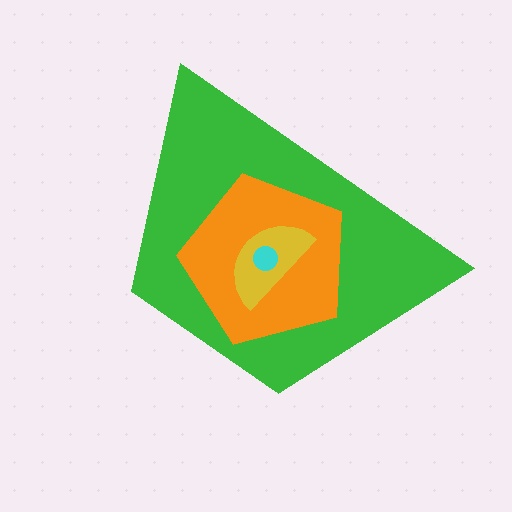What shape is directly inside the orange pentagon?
The yellow semicircle.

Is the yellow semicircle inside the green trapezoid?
Yes.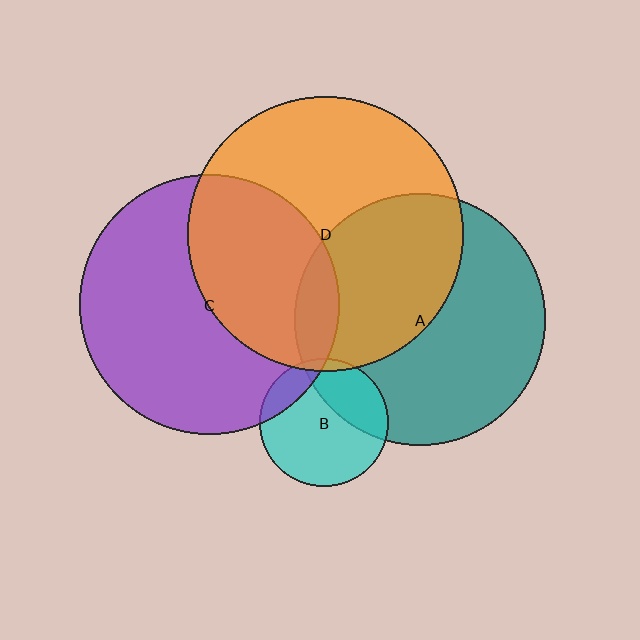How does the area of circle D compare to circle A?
Approximately 1.2 times.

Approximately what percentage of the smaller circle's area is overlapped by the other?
Approximately 5%.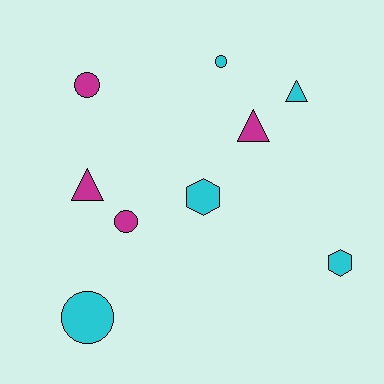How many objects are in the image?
There are 9 objects.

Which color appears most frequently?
Cyan, with 5 objects.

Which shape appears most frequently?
Circle, with 4 objects.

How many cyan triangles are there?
There is 1 cyan triangle.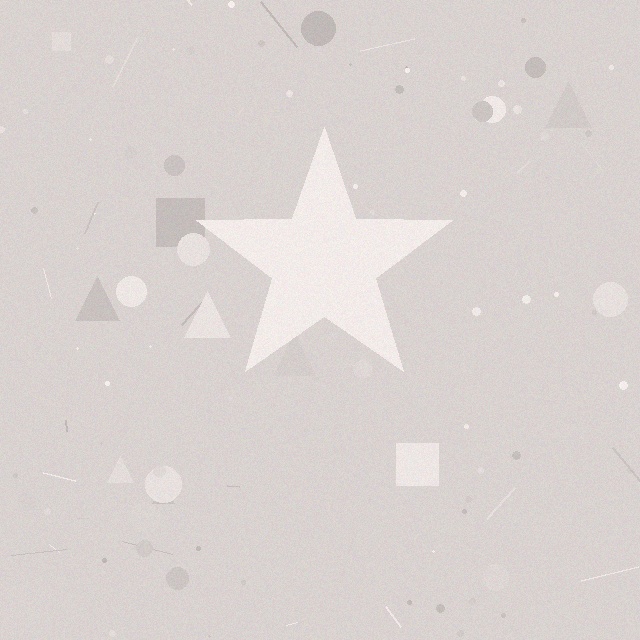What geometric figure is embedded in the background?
A star is embedded in the background.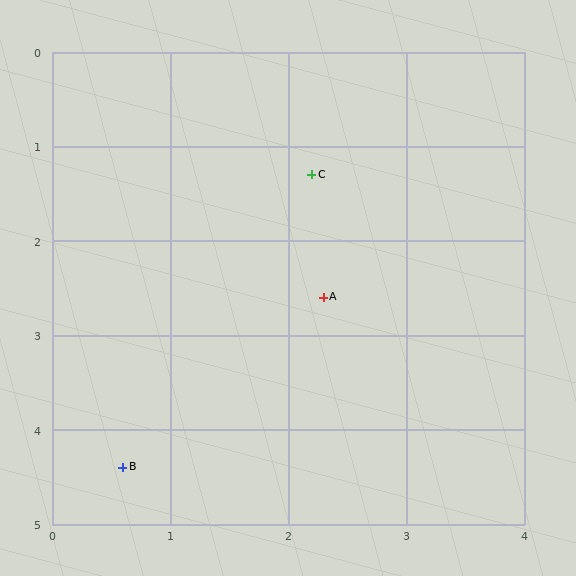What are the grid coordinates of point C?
Point C is at approximately (2.2, 1.3).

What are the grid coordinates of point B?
Point B is at approximately (0.6, 4.4).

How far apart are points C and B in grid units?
Points C and B are about 3.5 grid units apart.